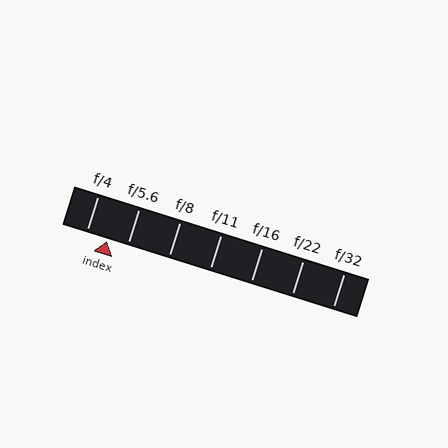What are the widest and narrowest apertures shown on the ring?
The widest aperture shown is f/4 and the narrowest is f/32.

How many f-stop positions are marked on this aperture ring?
There are 7 f-stop positions marked.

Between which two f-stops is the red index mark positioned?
The index mark is between f/4 and f/5.6.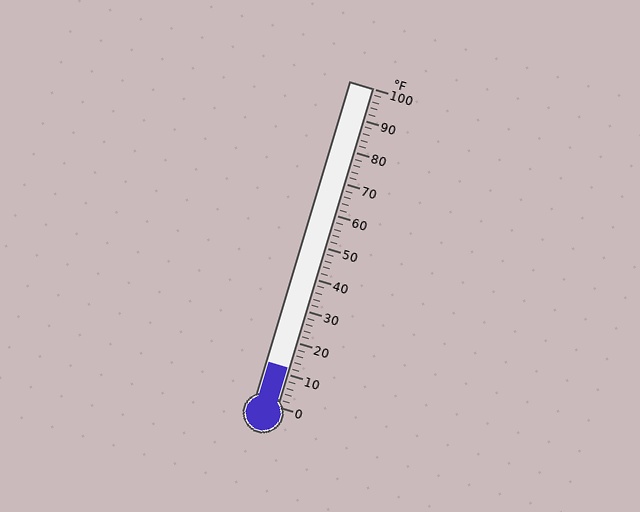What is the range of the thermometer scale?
The thermometer scale ranges from 0°F to 100°F.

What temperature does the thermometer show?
The thermometer shows approximately 12°F.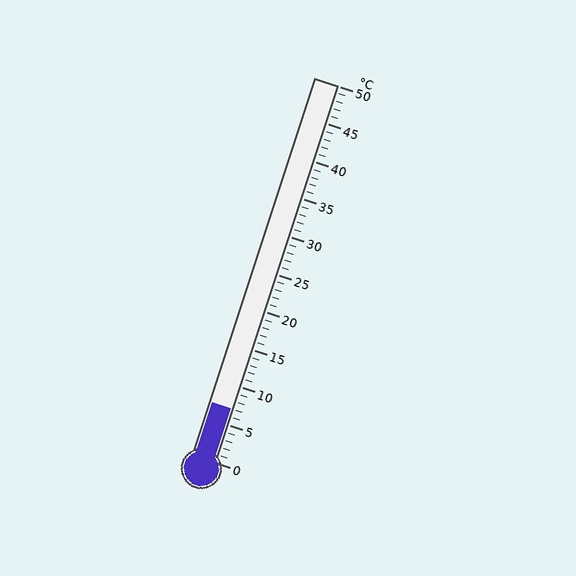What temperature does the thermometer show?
The thermometer shows approximately 7°C.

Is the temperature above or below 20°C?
The temperature is below 20°C.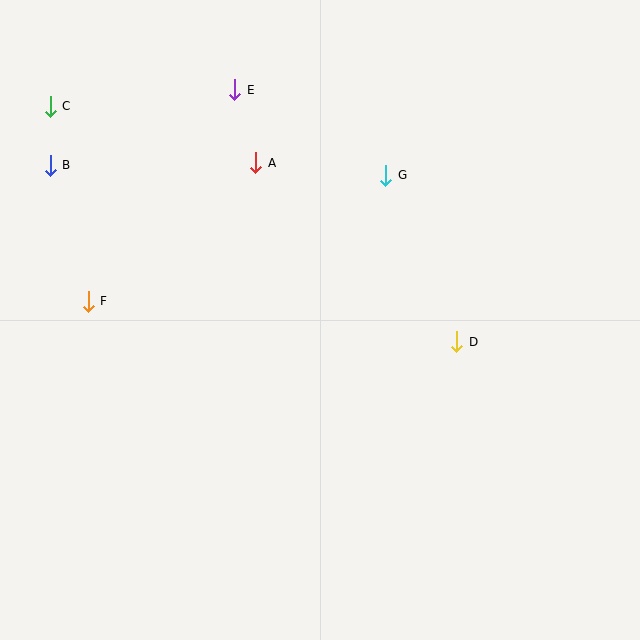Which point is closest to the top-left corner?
Point C is closest to the top-left corner.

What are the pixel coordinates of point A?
Point A is at (256, 163).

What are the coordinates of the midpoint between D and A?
The midpoint between D and A is at (356, 252).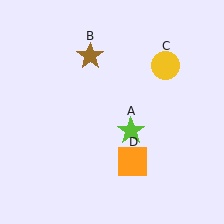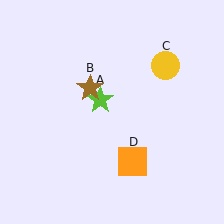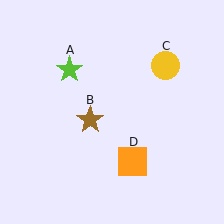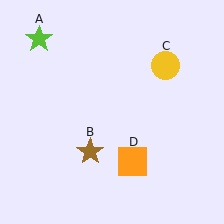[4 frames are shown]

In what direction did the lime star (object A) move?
The lime star (object A) moved up and to the left.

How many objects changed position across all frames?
2 objects changed position: lime star (object A), brown star (object B).